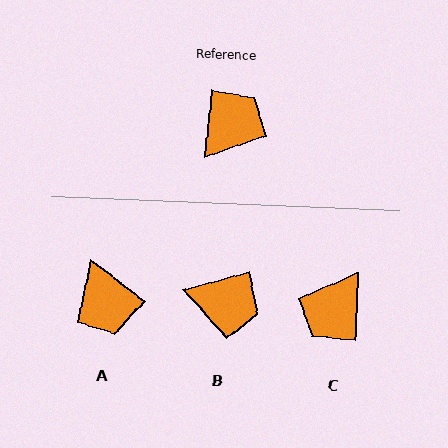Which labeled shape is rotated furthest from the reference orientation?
C, about 176 degrees away.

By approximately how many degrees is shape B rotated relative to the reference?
Approximately 68 degrees clockwise.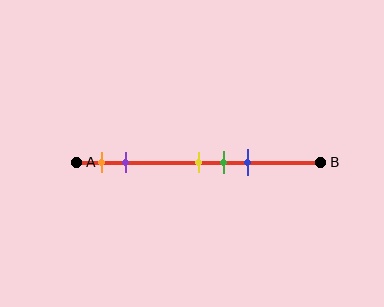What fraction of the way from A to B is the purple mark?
The purple mark is approximately 20% (0.2) of the way from A to B.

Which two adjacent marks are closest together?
The yellow and green marks are the closest adjacent pair.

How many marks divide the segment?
There are 5 marks dividing the segment.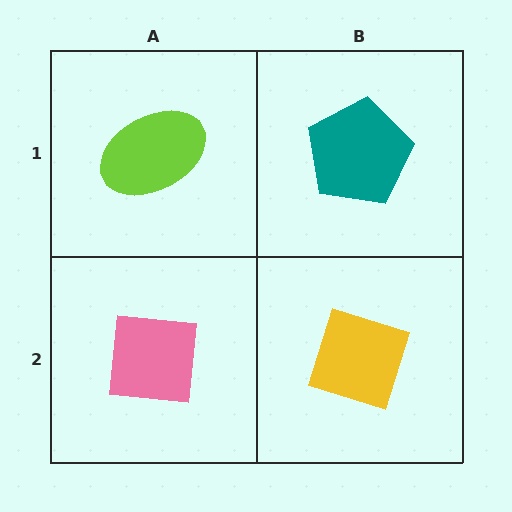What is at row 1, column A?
A lime ellipse.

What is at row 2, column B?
A yellow diamond.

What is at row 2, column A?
A pink square.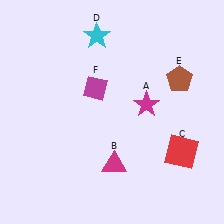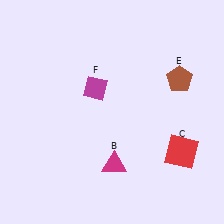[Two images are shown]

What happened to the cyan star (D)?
The cyan star (D) was removed in Image 2. It was in the top-left area of Image 1.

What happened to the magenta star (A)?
The magenta star (A) was removed in Image 2. It was in the top-right area of Image 1.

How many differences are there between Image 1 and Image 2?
There are 2 differences between the two images.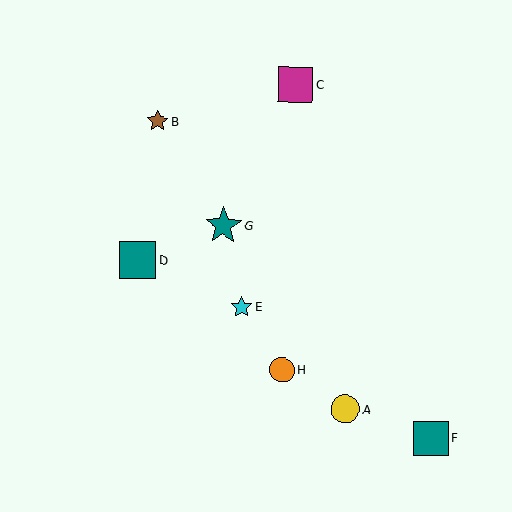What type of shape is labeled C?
Shape C is a magenta square.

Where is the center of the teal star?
The center of the teal star is at (223, 226).